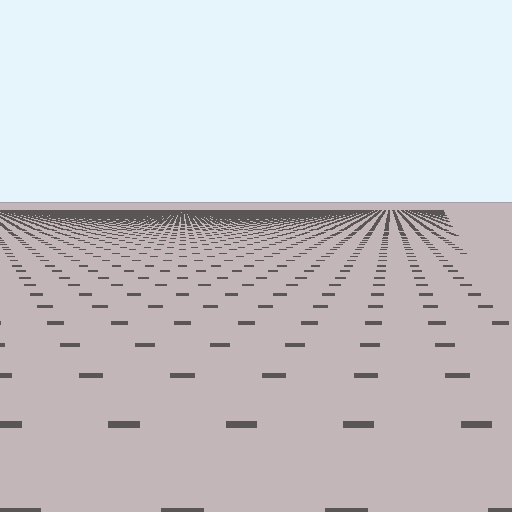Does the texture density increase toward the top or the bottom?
Density increases toward the top.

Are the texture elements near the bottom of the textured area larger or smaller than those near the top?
Larger. Near the bottom, elements are closer to the viewer and appear at a bigger on-screen size.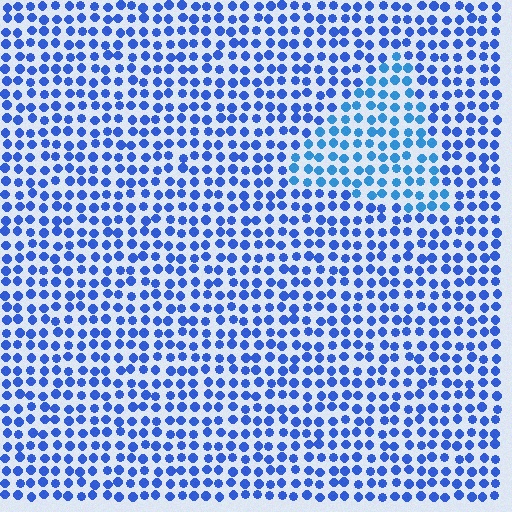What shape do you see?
I see a triangle.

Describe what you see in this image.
The image is filled with small blue elements in a uniform arrangement. A triangle-shaped region is visible where the elements are tinted to a slightly different hue, forming a subtle color boundary.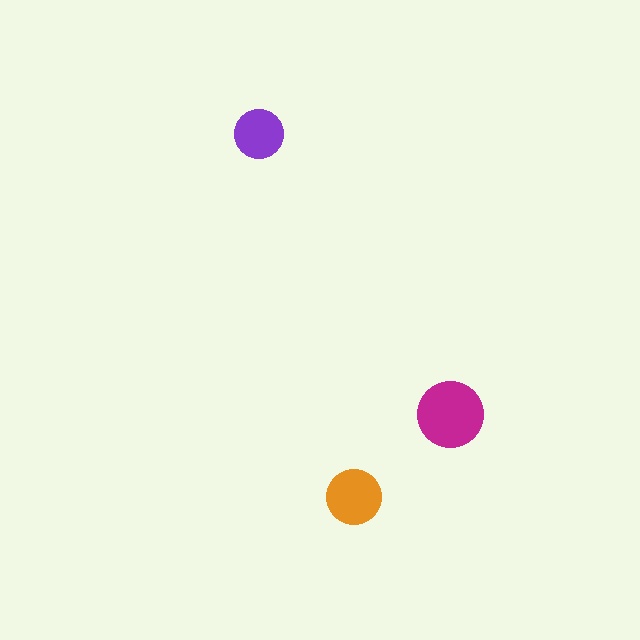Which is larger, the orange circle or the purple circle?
The orange one.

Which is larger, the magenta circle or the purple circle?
The magenta one.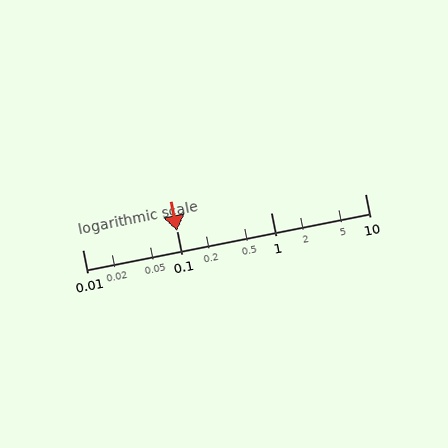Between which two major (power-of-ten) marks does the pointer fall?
The pointer is between 0.1 and 1.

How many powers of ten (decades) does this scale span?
The scale spans 3 decades, from 0.01 to 10.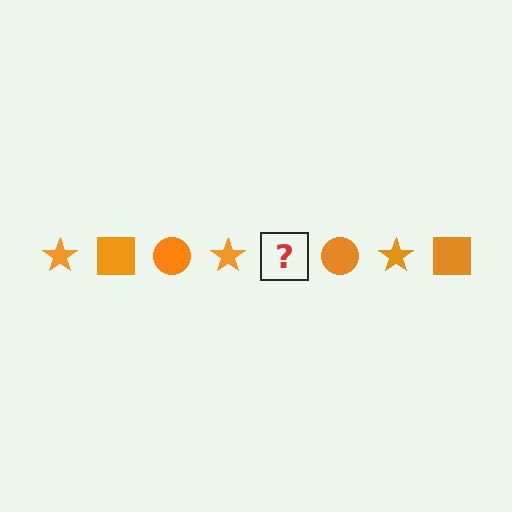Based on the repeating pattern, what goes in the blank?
The blank should be an orange square.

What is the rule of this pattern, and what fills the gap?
The rule is that the pattern cycles through star, square, circle shapes in orange. The gap should be filled with an orange square.